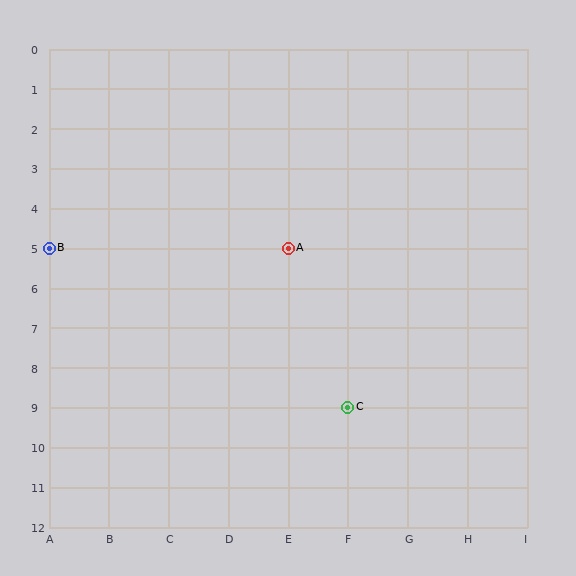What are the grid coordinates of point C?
Point C is at grid coordinates (F, 9).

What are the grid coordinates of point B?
Point B is at grid coordinates (A, 5).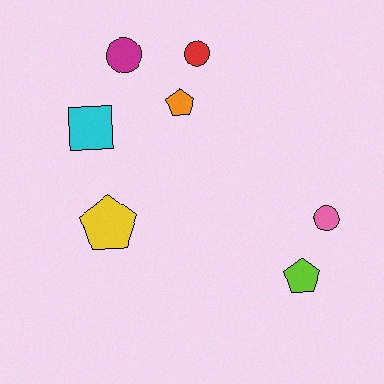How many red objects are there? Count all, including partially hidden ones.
There is 1 red object.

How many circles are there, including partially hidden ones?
There are 3 circles.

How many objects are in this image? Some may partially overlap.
There are 7 objects.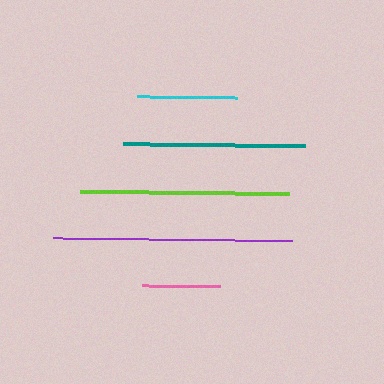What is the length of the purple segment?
The purple segment is approximately 239 pixels long.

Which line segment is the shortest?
The pink line is the shortest at approximately 78 pixels.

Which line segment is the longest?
The purple line is the longest at approximately 239 pixels.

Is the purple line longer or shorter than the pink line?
The purple line is longer than the pink line.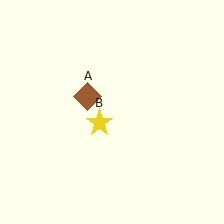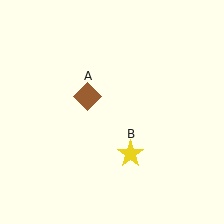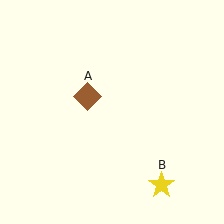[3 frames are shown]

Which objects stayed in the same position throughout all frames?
Brown diamond (object A) remained stationary.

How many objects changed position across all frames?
1 object changed position: yellow star (object B).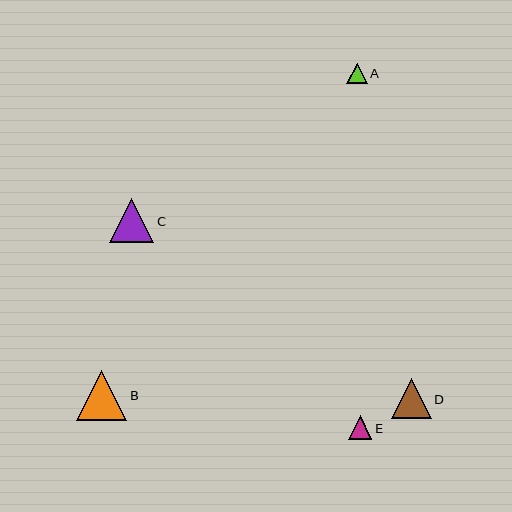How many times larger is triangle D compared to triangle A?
Triangle D is approximately 2.0 times the size of triangle A.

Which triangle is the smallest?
Triangle A is the smallest with a size of approximately 20 pixels.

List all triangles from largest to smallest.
From largest to smallest: B, C, D, E, A.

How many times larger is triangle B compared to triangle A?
Triangle B is approximately 2.5 times the size of triangle A.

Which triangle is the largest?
Triangle B is the largest with a size of approximately 51 pixels.